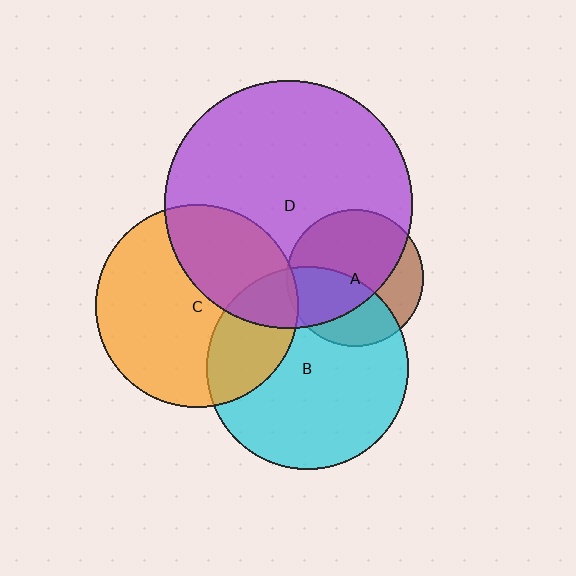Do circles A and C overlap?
Yes.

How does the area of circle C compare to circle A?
Approximately 2.2 times.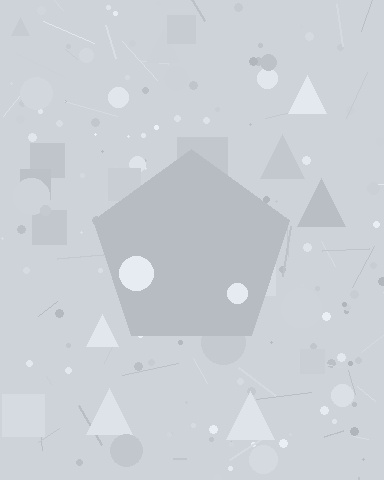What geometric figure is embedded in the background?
A pentagon is embedded in the background.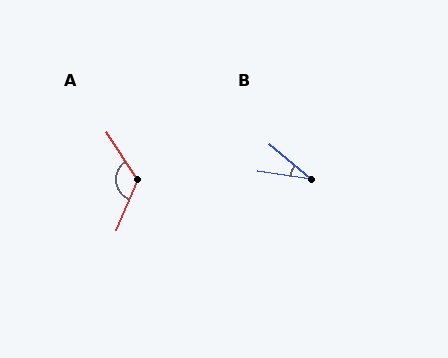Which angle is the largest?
A, at approximately 124 degrees.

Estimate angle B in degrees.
Approximately 32 degrees.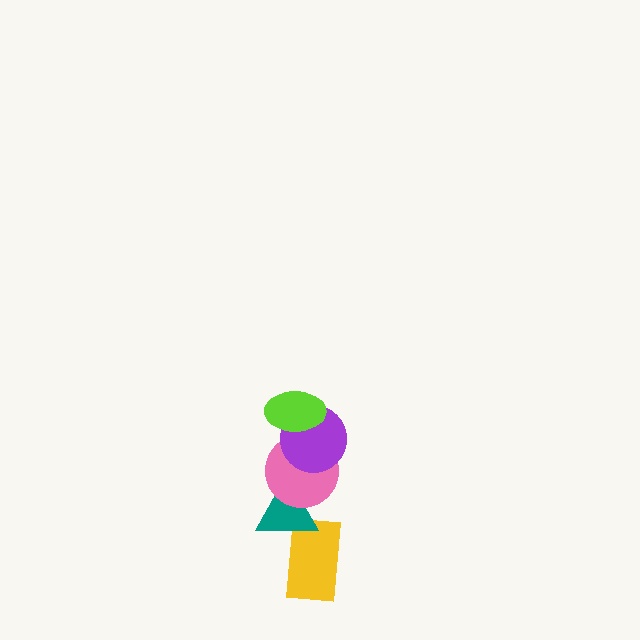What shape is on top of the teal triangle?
The pink circle is on top of the teal triangle.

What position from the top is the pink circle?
The pink circle is 3rd from the top.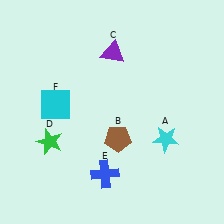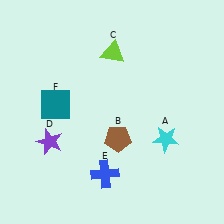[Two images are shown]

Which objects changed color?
C changed from purple to lime. D changed from green to purple. F changed from cyan to teal.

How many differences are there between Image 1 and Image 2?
There are 3 differences between the two images.